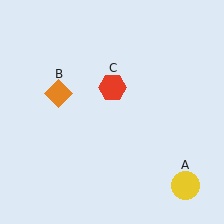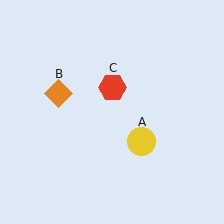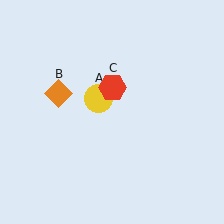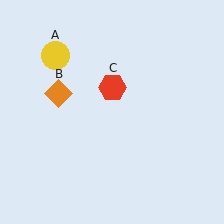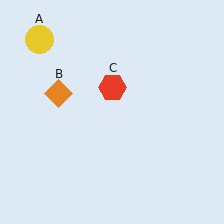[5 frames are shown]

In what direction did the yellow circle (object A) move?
The yellow circle (object A) moved up and to the left.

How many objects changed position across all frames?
1 object changed position: yellow circle (object A).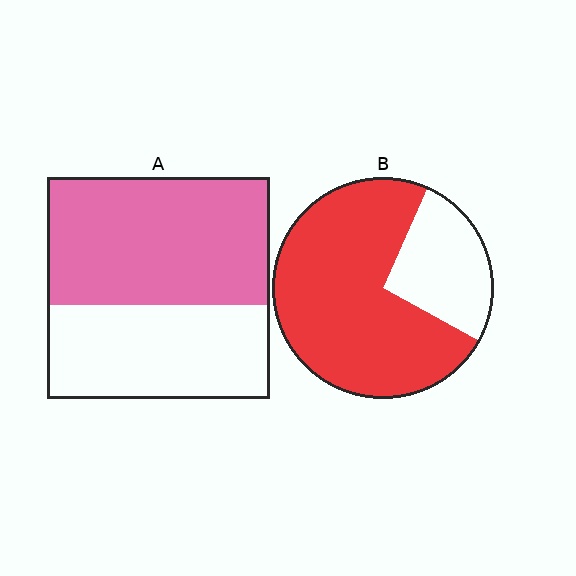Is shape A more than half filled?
Yes.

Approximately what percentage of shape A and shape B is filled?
A is approximately 60% and B is approximately 75%.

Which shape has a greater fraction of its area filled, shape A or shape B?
Shape B.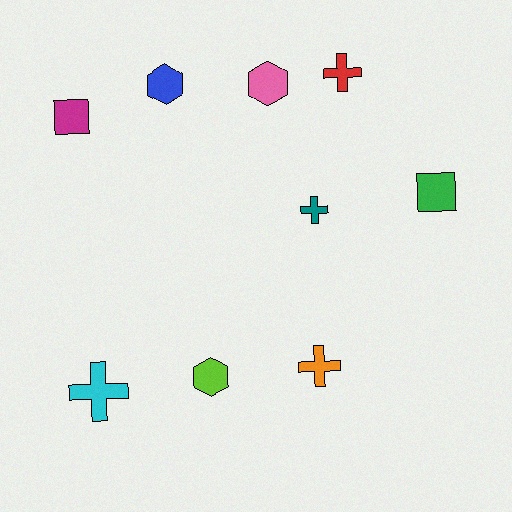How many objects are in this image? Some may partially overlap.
There are 9 objects.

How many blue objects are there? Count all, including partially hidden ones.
There is 1 blue object.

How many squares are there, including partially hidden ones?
There are 2 squares.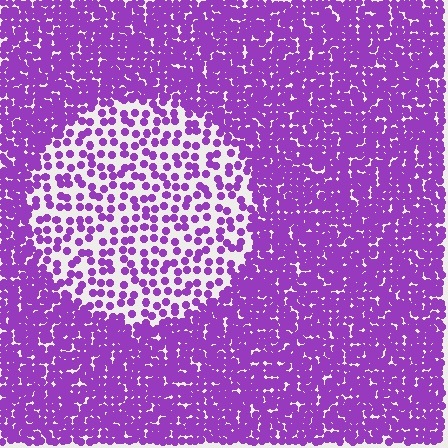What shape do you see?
I see a circle.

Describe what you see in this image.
The image contains small purple elements arranged at two different densities. A circle-shaped region is visible where the elements are less densely packed than the surrounding area.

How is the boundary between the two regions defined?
The boundary is defined by a change in element density (approximately 2.6x ratio). All elements are the same color, size, and shape.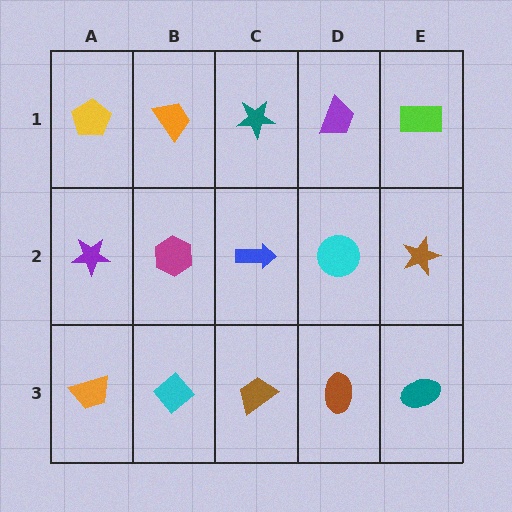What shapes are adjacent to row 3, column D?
A cyan circle (row 2, column D), a brown trapezoid (row 3, column C), a teal ellipse (row 3, column E).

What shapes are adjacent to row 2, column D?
A purple trapezoid (row 1, column D), a brown ellipse (row 3, column D), a blue arrow (row 2, column C), a brown star (row 2, column E).